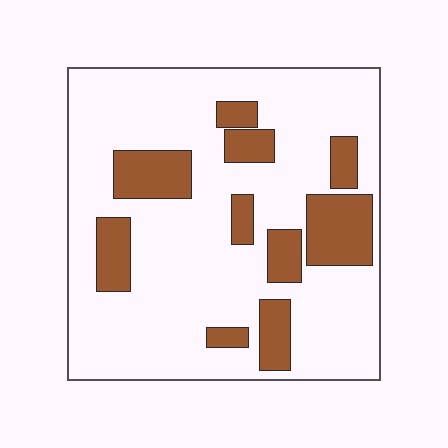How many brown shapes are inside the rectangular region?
10.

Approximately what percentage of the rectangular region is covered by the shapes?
Approximately 20%.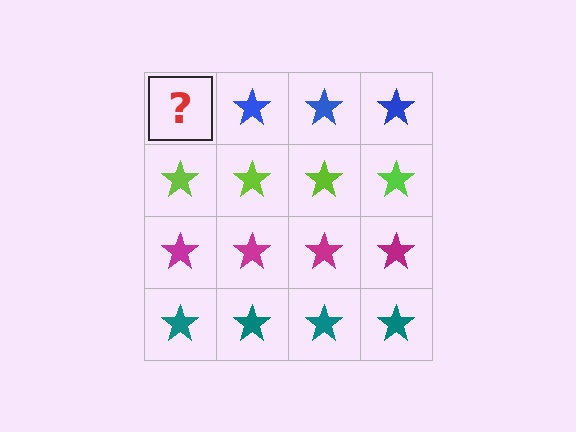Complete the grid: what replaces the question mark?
The question mark should be replaced with a blue star.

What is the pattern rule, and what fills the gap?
The rule is that each row has a consistent color. The gap should be filled with a blue star.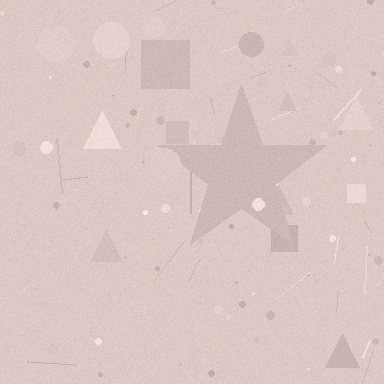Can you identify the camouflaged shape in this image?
The camouflaged shape is a star.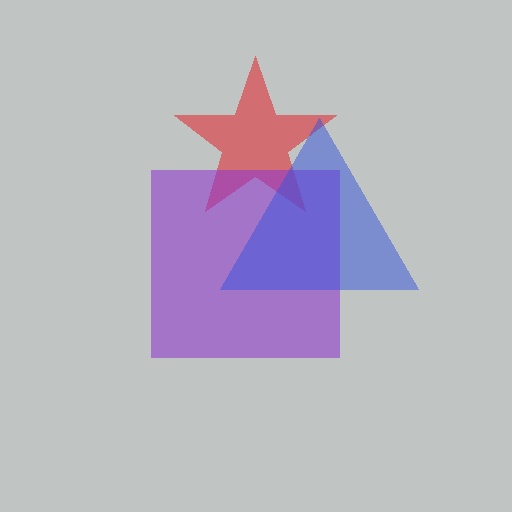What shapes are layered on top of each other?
The layered shapes are: a red star, a purple square, a blue triangle.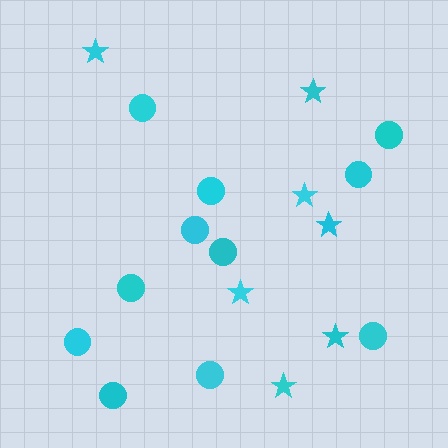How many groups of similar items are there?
There are 2 groups: one group of stars (7) and one group of circles (11).